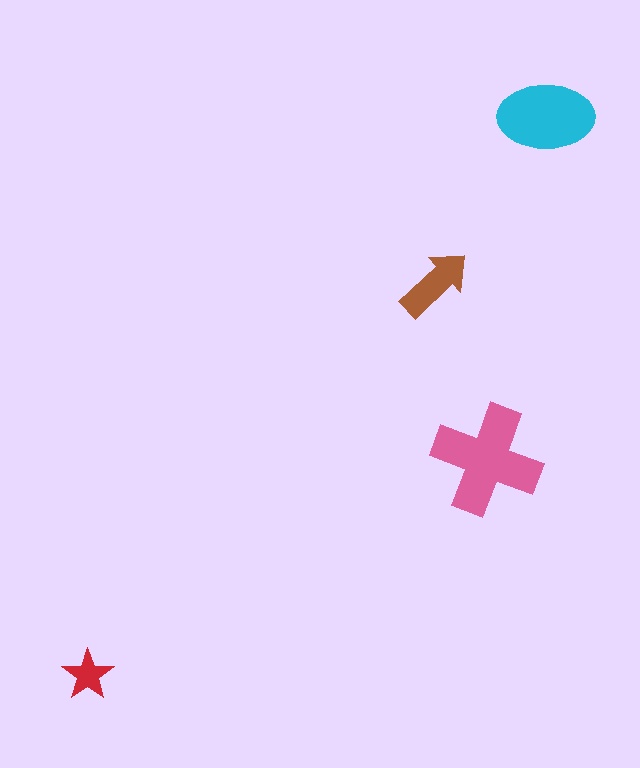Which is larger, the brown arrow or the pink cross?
The pink cross.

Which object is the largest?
The pink cross.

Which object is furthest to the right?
The cyan ellipse is rightmost.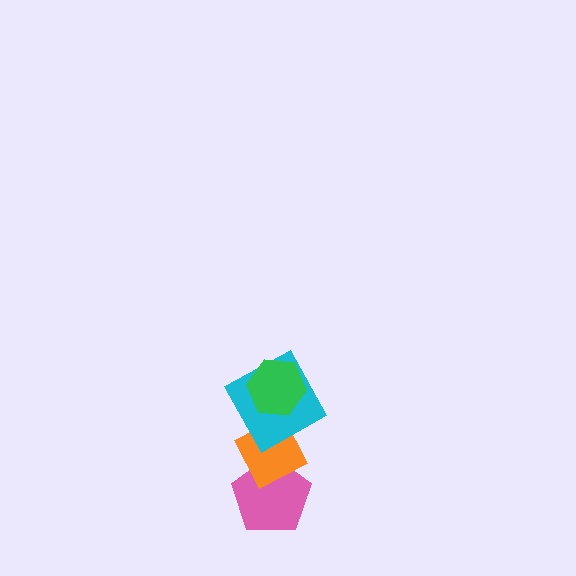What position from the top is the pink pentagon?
The pink pentagon is 4th from the top.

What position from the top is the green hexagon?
The green hexagon is 1st from the top.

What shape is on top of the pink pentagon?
The orange diamond is on top of the pink pentagon.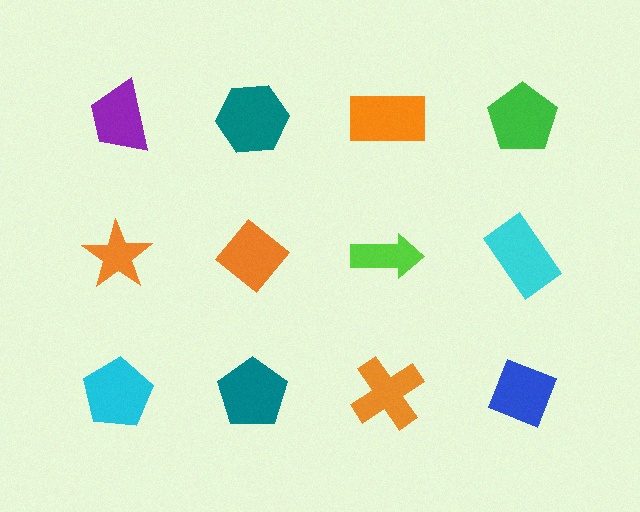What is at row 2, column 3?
A lime arrow.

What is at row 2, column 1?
An orange star.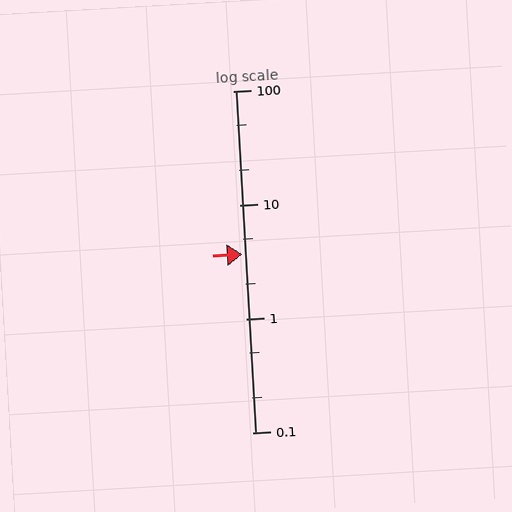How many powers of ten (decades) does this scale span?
The scale spans 3 decades, from 0.1 to 100.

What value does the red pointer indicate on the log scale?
The pointer indicates approximately 3.7.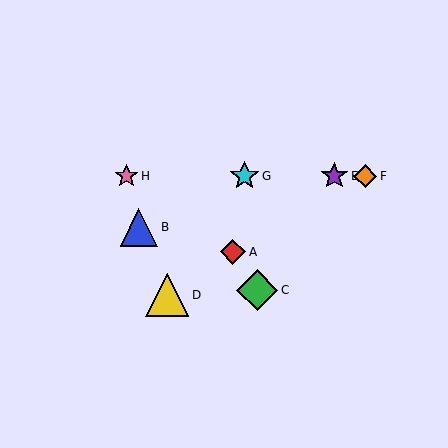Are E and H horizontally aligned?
Yes, both are at y≈176.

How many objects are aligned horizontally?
4 objects (E, F, G, H) are aligned horizontally.